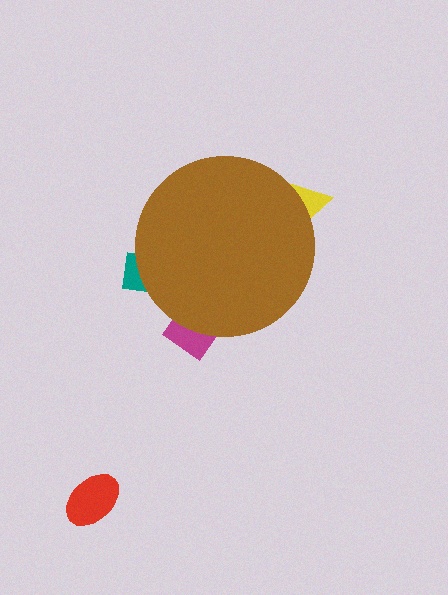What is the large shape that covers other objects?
A brown circle.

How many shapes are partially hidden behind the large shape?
3 shapes are partially hidden.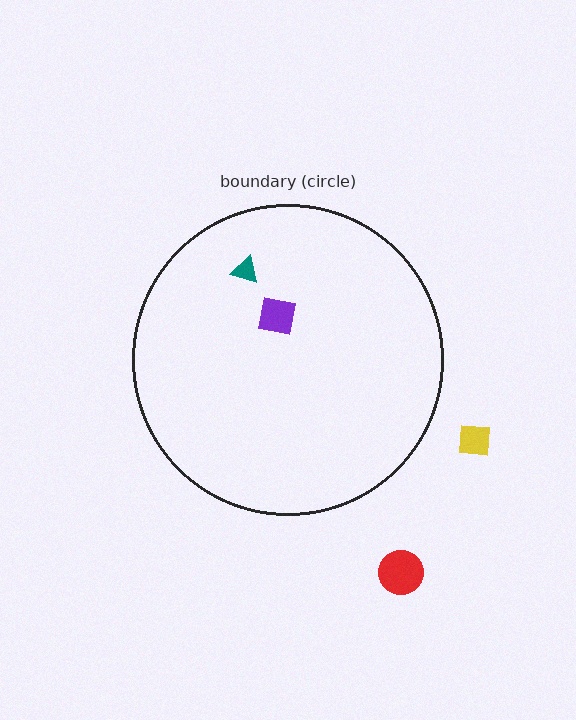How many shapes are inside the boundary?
2 inside, 2 outside.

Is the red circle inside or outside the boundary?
Outside.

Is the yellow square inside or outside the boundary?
Outside.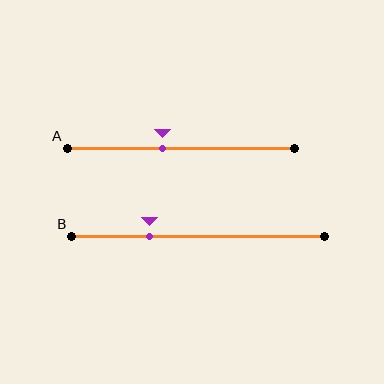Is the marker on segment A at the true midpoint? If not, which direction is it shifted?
No, the marker on segment A is shifted to the left by about 8% of the segment length.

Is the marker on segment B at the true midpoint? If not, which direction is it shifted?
No, the marker on segment B is shifted to the left by about 19% of the segment length.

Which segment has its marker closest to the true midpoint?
Segment A has its marker closest to the true midpoint.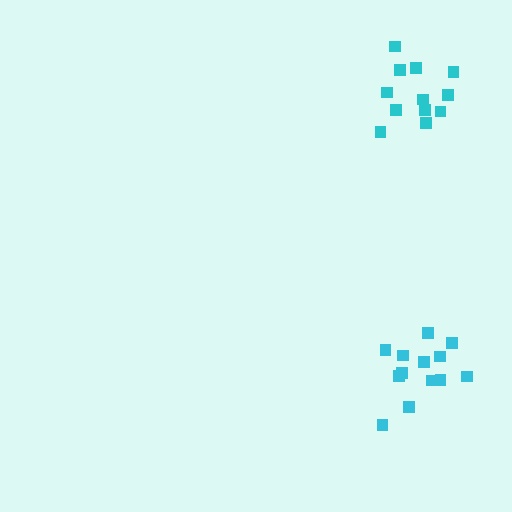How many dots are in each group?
Group 1: 12 dots, Group 2: 13 dots (25 total).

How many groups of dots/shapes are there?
There are 2 groups.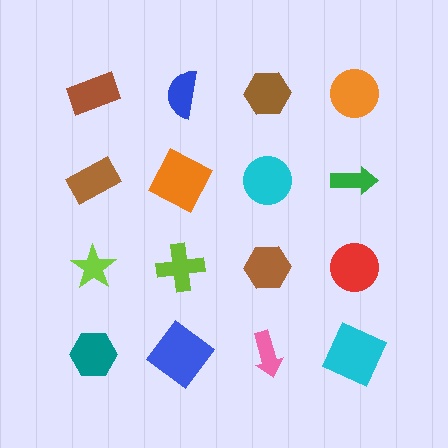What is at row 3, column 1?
A lime star.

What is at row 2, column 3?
A cyan circle.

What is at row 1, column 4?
An orange circle.